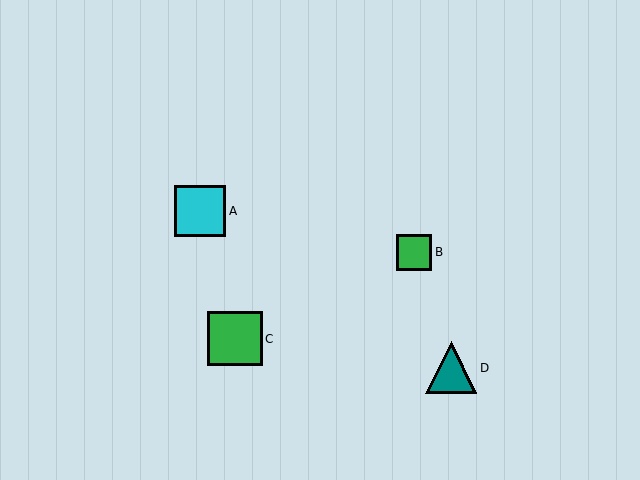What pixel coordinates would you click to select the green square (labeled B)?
Click at (414, 252) to select the green square B.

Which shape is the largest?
The green square (labeled C) is the largest.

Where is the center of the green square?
The center of the green square is at (414, 252).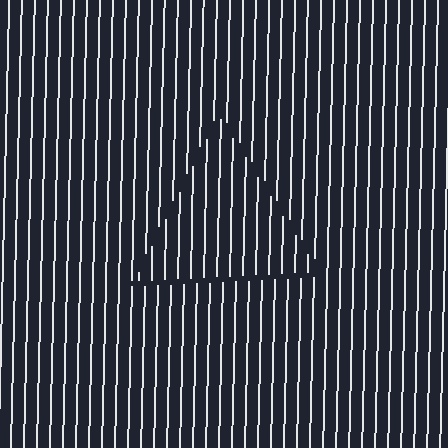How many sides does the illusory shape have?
3 sides — the line-ends trace a triangle.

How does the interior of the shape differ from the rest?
The interior of the shape contains the same grating, shifted by half a period — the contour is defined by the phase discontinuity where line-ends from the inner and outer gratings abut.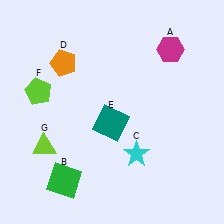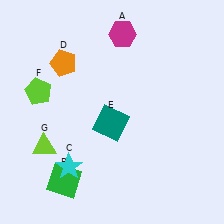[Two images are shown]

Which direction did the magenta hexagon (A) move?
The magenta hexagon (A) moved left.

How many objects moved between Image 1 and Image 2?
2 objects moved between the two images.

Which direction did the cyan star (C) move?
The cyan star (C) moved left.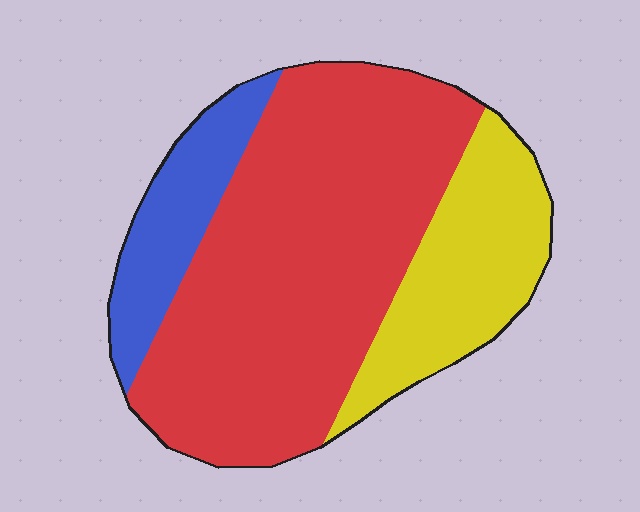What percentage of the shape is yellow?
Yellow takes up less than a quarter of the shape.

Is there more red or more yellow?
Red.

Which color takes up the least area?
Blue, at roughly 15%.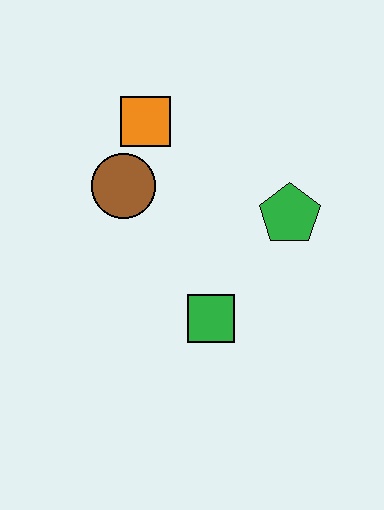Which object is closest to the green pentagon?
The green square is closest to the green pentagon.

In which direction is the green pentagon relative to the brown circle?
The green pentagon is to the right of the brown circle.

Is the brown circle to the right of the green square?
No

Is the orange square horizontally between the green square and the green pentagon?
No